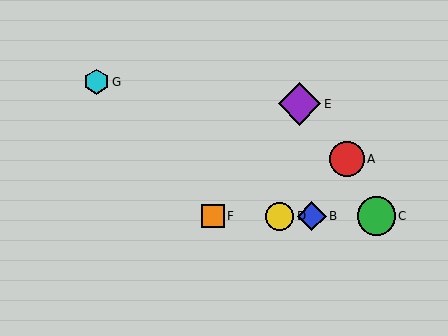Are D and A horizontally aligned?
No, D is at y≈216 and A is at y≈159.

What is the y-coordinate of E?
Object E is at y≈104.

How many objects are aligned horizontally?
4 objects (B, C, D, F) are aligned horizontally.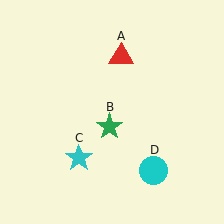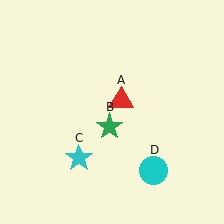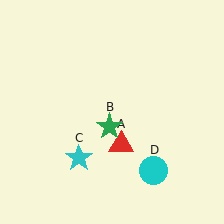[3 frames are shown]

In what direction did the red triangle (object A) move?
The red triangle (object A) moved down.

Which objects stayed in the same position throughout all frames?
Green star (object B) and cyan star (object C) and cyan circle (object D) remained stationary.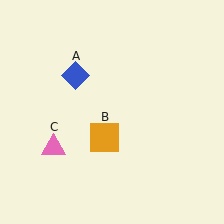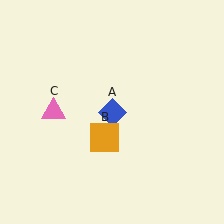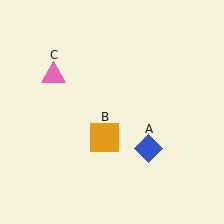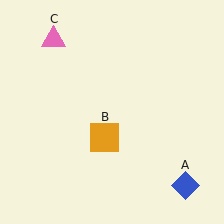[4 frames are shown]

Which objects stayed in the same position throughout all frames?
Orange square (object B) remained stationary.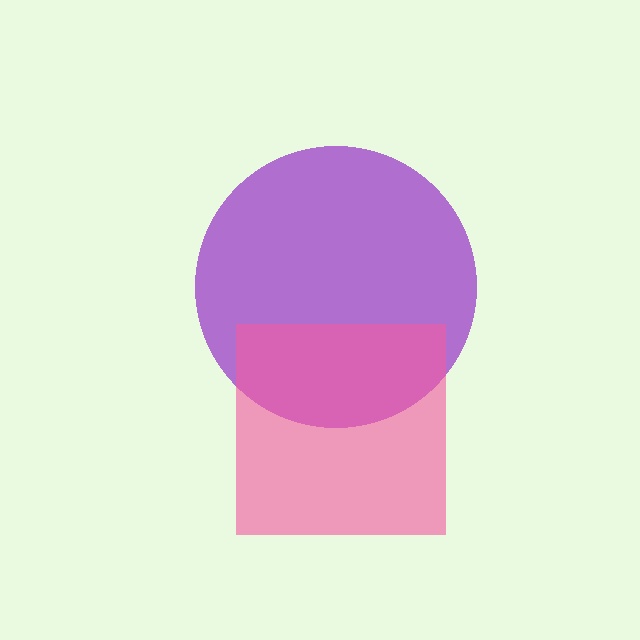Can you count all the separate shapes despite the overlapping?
Yes, there are 2 separate shapes.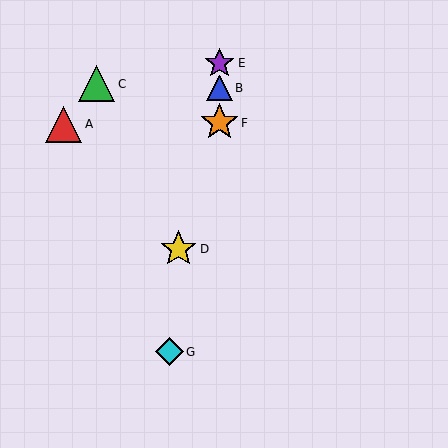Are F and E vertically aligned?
Yes, both are at x≈220.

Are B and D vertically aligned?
No, B is at x≈220 and D is at x≈178.